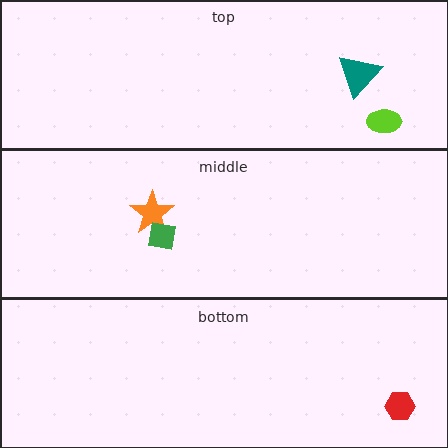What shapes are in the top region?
The lime ellipse, the teal triangle.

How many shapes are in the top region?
2.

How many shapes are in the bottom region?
1.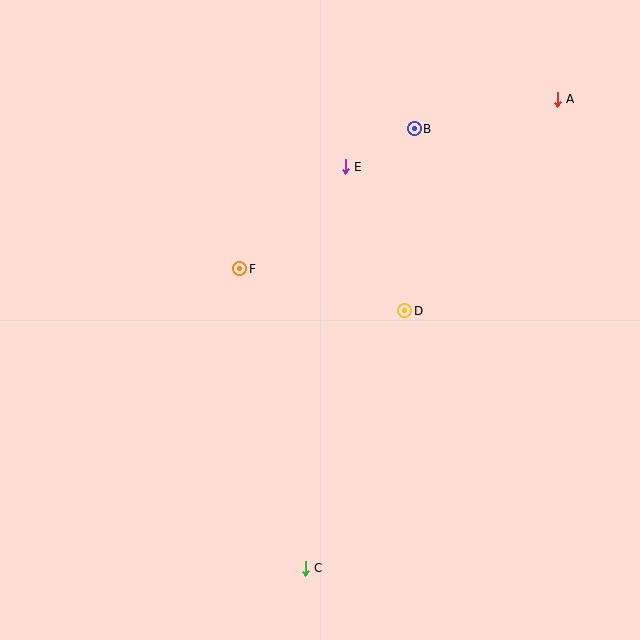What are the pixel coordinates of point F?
Point F is at (240, 269).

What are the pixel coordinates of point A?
Point A is at (557, 99).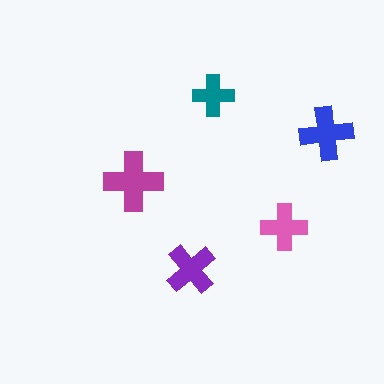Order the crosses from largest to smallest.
the magenta one, the blue one, the purple one, the pink one, the teal one.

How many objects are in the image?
There are 5 objects in the image.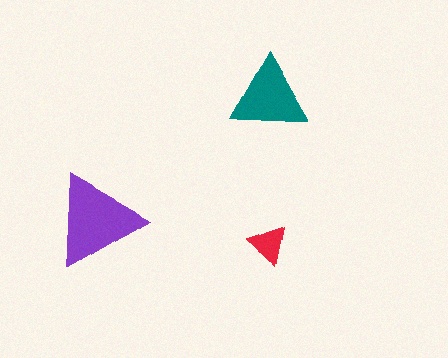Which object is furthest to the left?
The purple triangle is leftmost.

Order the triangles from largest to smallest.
the purple one, the teal one, the red one.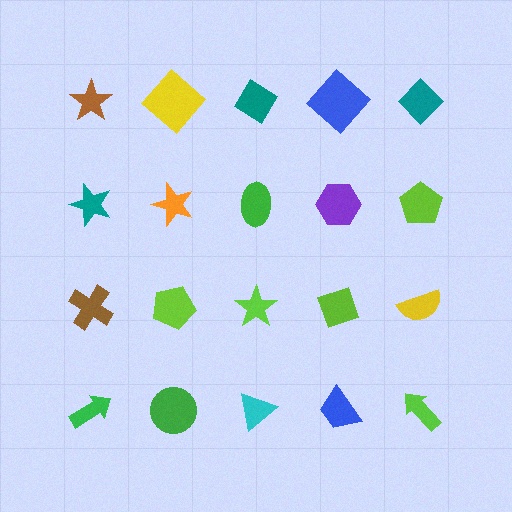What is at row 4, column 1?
A green arrow.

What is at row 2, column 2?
An orange star.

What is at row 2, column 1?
A teal star.